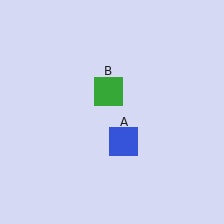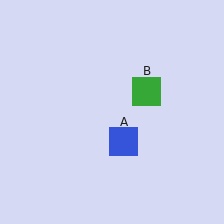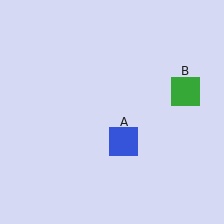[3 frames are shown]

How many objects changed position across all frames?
1 object changed position: green square (object B).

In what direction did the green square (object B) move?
The green square (object B) moved right.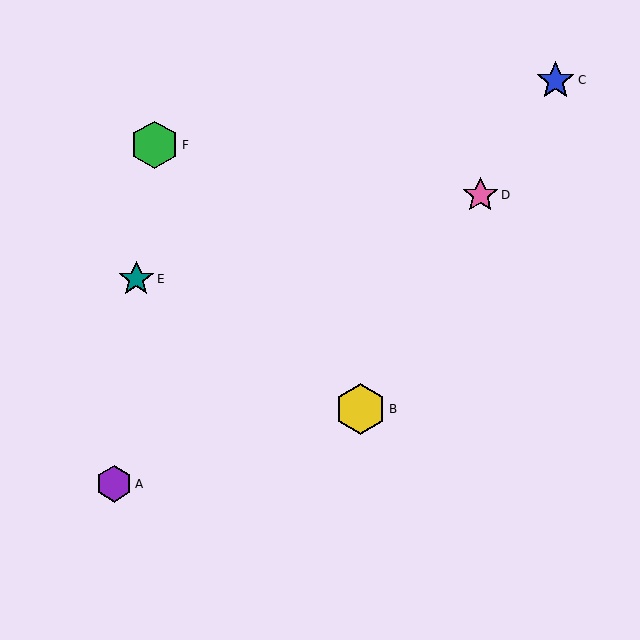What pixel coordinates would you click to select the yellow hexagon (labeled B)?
Click at (360, 409) to select the yellow hexagon B.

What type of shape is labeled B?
Shape B is a yellow hexagon.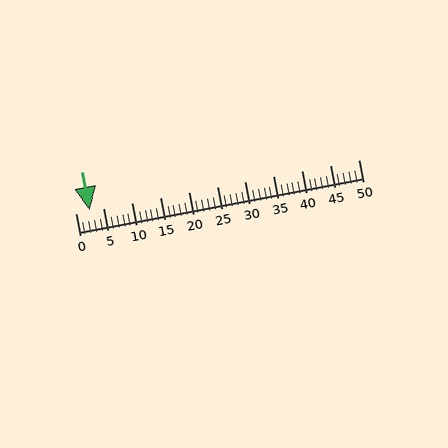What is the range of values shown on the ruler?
The ruler shows values from 0 to 50.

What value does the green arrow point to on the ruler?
The green arrow points to approximately 3.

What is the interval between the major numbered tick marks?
The major tick marks are spaced 5 units apart.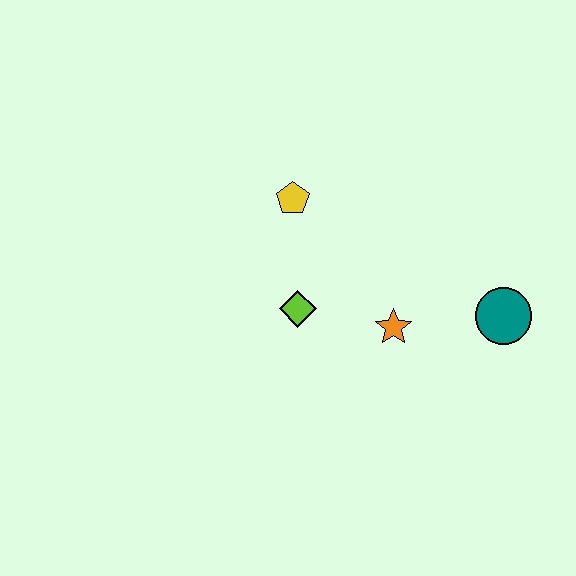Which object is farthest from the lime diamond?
The teal circle is farthest from the lime diamond.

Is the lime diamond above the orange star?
Yes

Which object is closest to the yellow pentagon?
The lime diamond is closest to the yellow pentagon.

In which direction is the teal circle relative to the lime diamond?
The teal circle is to the right of the lime diamond.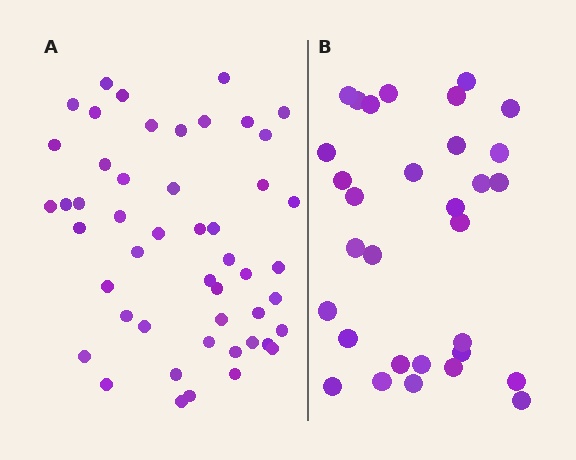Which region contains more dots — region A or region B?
Region A (the left region) has more dots.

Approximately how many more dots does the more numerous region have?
Region A has approximately 20 more dots than region B.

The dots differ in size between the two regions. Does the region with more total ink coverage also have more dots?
No. Region B has more total ink coverage because its dots are larger, but region A actually contains more individual dots. Total area can be misleading — the number of items is what matters here.